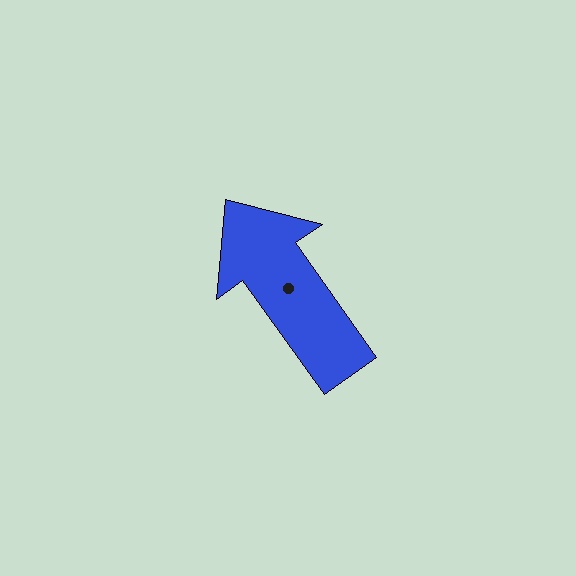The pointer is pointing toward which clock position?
Roughly 11 o'clock.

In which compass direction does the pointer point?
Northwest.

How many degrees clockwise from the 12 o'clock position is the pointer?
Approximately 325 degrees.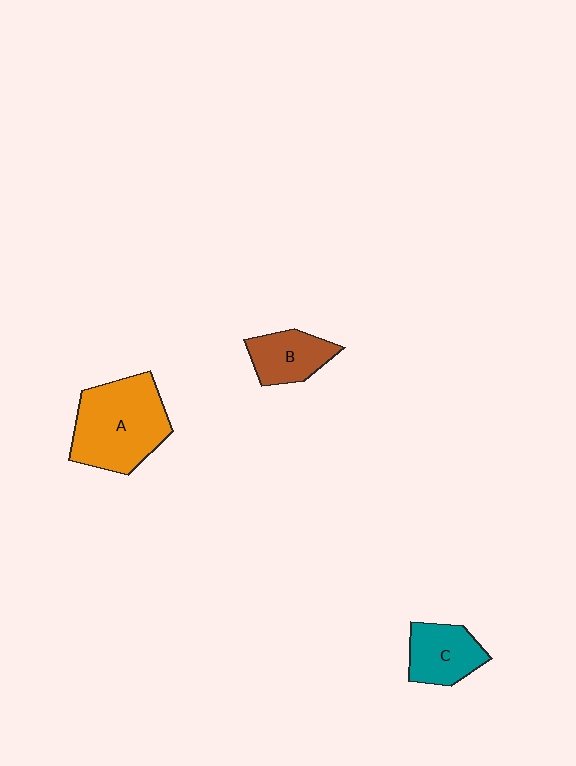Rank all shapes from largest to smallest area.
From largest to smallest: A (orange), C (teal), B (brown).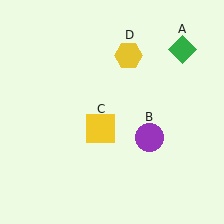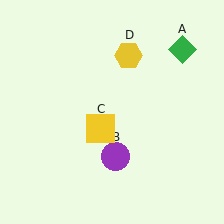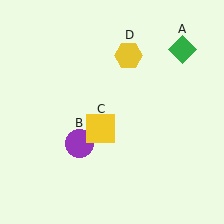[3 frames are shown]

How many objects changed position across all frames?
1 object changed position: purple circle (object B).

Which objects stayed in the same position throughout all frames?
Green diamond (object A) and yellow square (object C) and yellow hexagon (object D) remained stationary.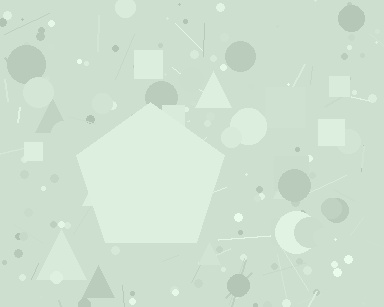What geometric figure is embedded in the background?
A pentagon is embedded in the background.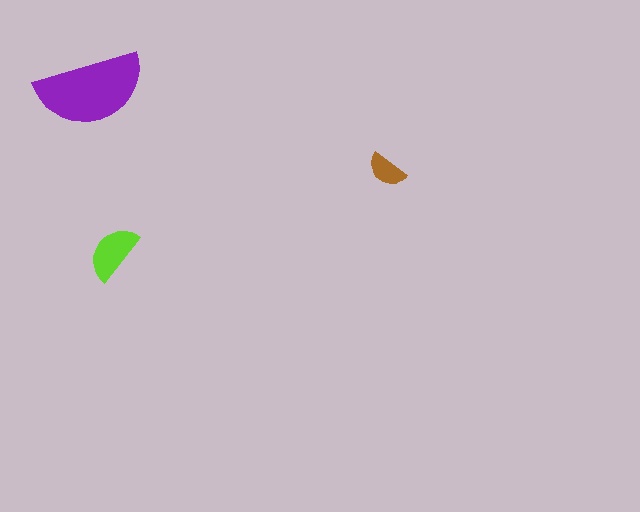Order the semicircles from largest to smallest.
the purple one, the lime one, the brown one.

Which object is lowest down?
The lime semicircle is bottommost.